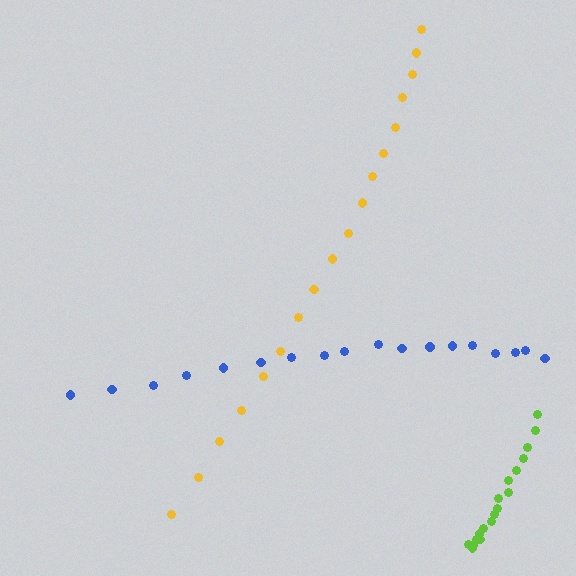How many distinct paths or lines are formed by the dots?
There are 3 distinct paths.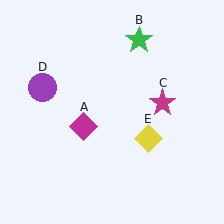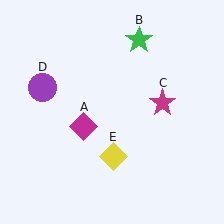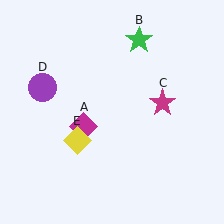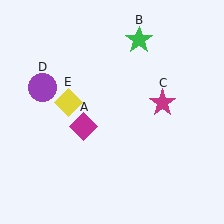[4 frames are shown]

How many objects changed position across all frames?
1 object changed position: yellow diamond (object E).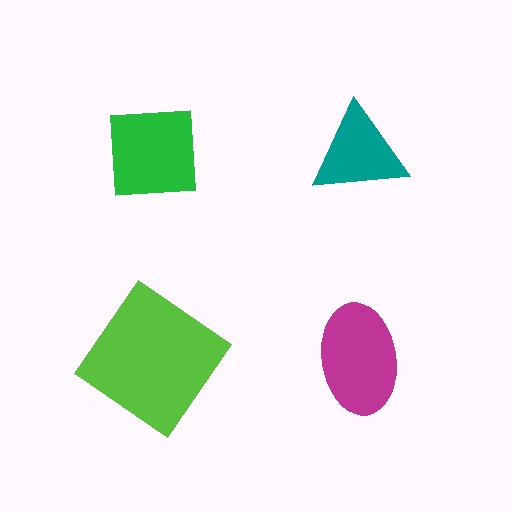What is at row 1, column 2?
A teal triangle.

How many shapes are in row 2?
2 shapes.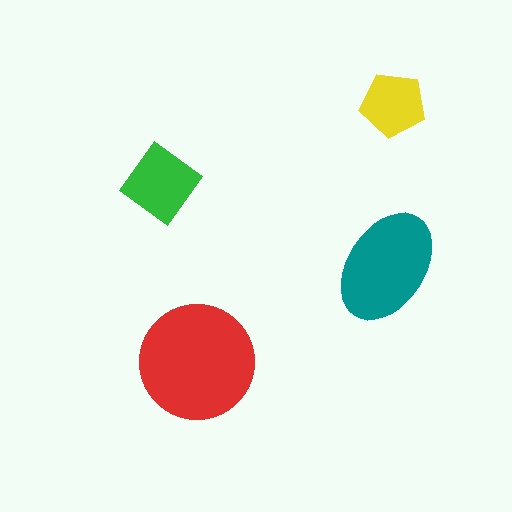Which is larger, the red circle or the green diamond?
The red circle.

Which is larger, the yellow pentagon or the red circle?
The red circle.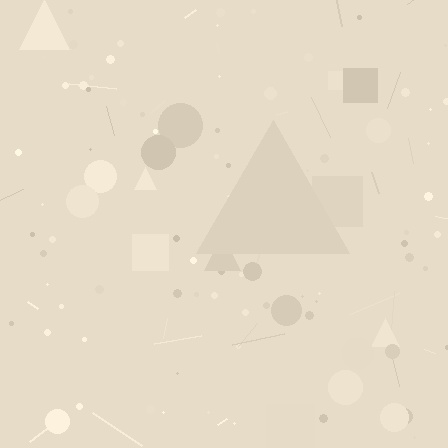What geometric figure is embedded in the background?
A triangle is embedded in the background.